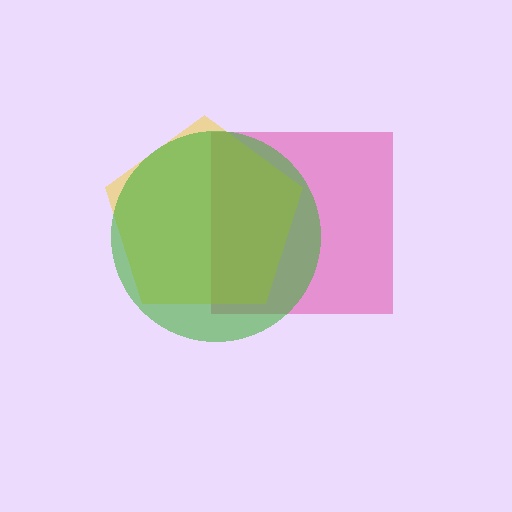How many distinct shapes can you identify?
There are 3 distinct shapes: a pink square, a yellow pentagon, a green circle.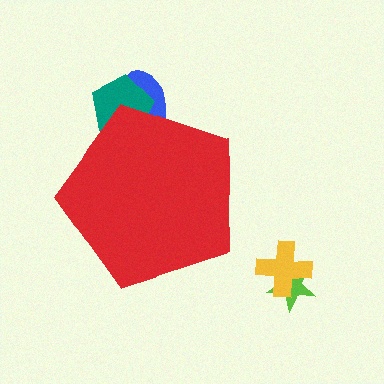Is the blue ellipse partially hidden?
Yes, the blue ellipse is partially hidden behind the red pentagon.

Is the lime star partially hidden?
No, the lime star is fully visible.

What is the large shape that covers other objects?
A red pentagon.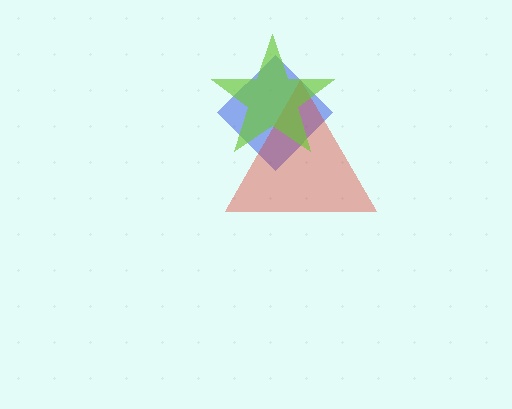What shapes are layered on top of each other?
The layered shapes are: a blue diamond, a red triangle, a lime star.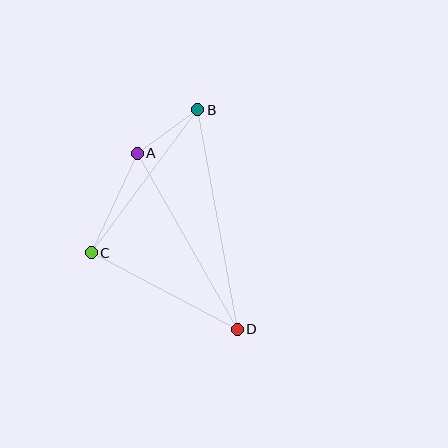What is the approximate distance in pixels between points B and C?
The distance between B and C is approximately 178 pixels.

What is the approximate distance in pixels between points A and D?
The distance between A and D is approximately 202 pixels.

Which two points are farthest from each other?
Points B and D are farthest from each other.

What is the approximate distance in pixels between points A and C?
The distance between A and C is approximately 109 pixels.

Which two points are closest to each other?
Points A and B are closest to each other.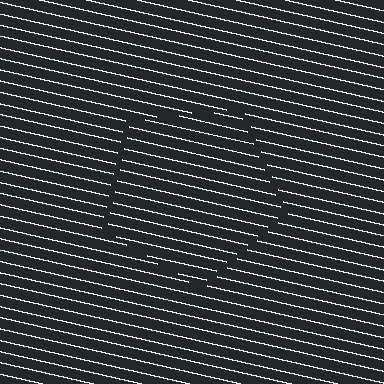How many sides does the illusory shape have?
5 sides — the line-ends trace a pentagon.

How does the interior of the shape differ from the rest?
The interior of the shape contains the same grating, shifted by half a period — the contour is defined by the phase discontinuity where line-ends from the inner and outer gratings abut.